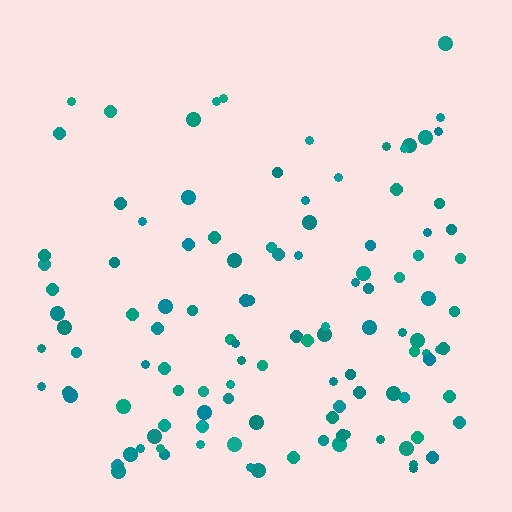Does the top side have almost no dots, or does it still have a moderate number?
Still a moderate number, just noticeably fewer than the bottom.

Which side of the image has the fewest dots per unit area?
The top.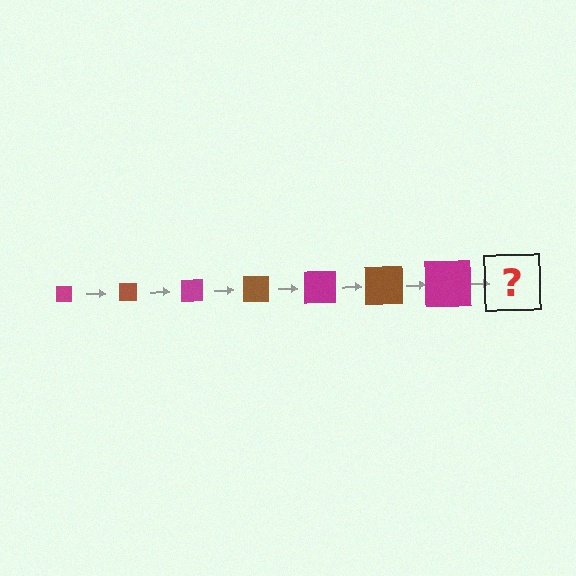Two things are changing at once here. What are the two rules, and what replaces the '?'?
The two rules are that the square grows larger each step and the color cycles through magenta and brown. The '?' should be a brown square, larger than the previous one.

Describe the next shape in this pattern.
It should be a brown square, larger than the previous one.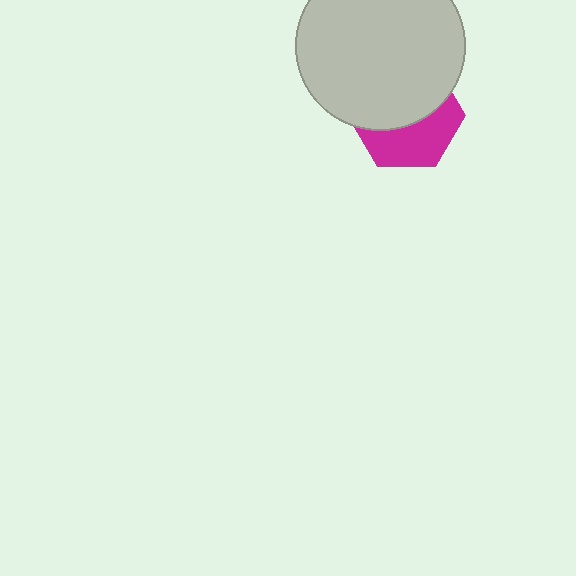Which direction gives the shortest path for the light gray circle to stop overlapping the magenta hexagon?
Moving up gives the shortest separation.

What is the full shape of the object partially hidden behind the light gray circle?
The partially hidden object is a magenta hexagon.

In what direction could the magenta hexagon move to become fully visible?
The magenta hexagon could move down. That would shift it out from behind the light gray circle entirely.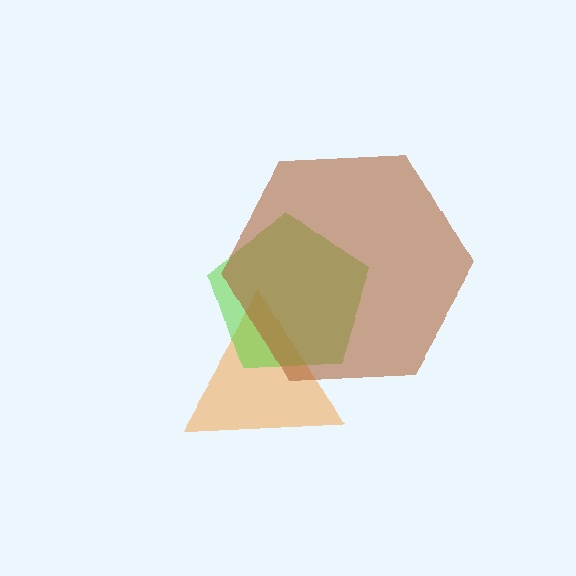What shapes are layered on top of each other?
The layered shapes are: an orange triangle, a lime pentagon, a brown hexagon.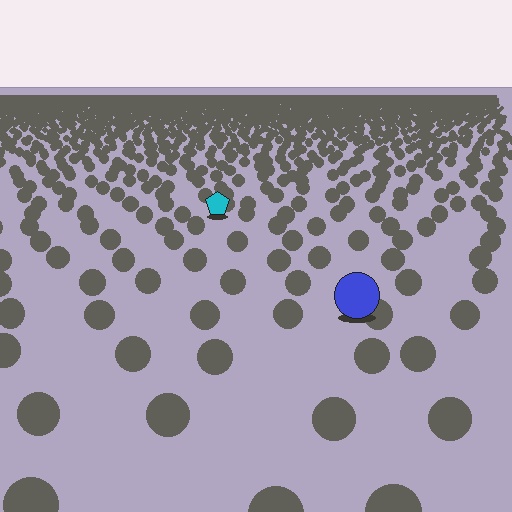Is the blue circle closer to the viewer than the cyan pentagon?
Yes. The blue circle is closer — you can tell from the texture gradient: the ground texture is coarser near it.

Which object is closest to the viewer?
The blue circle is closest. The texture marks near it are larger and more spread out.